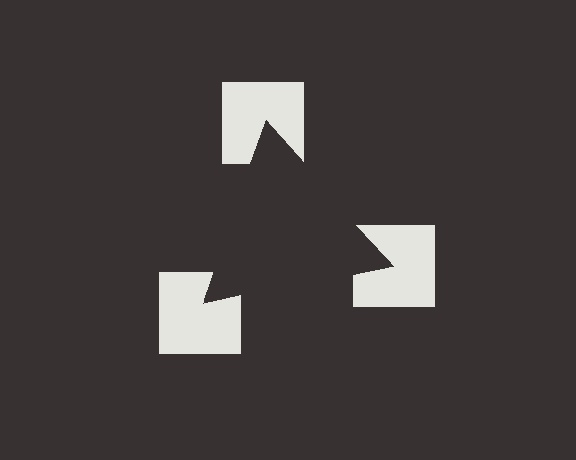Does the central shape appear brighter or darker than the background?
It typically appears slightly darker than the background, even though no actual brightness change is drawn.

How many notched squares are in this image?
There are 3 — one at each vertex of the illusory triangle.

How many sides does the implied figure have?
3 sides.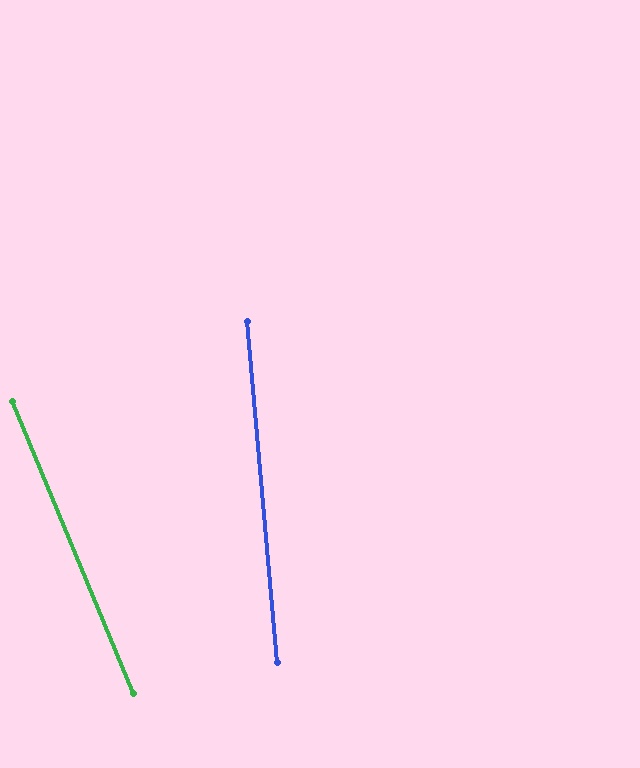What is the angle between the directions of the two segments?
Approximately 17 degrees.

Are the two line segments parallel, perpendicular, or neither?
Neither parallel nor perpendicular — they differ by about 17°.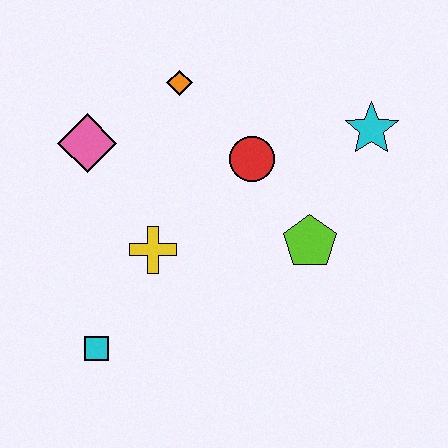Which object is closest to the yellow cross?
The cyan square is closest to the yellow cross.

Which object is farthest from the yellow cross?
The cyan star is farthest from the yellow cross.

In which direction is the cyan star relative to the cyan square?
The cyan star is to the right of the cyan square.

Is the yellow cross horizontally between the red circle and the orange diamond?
No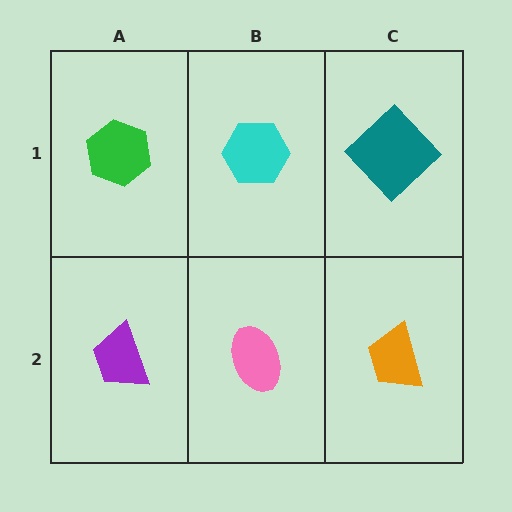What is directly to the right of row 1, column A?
A cyan hexagon.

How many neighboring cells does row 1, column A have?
2.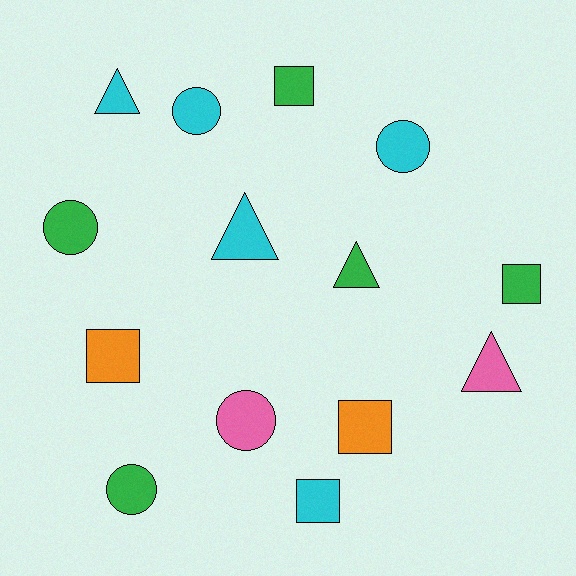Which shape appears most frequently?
Circle, with 5 objects.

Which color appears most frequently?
Cyan, with 5 objects.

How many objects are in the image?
There are 14 objects.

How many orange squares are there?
There are 2 orange squares.